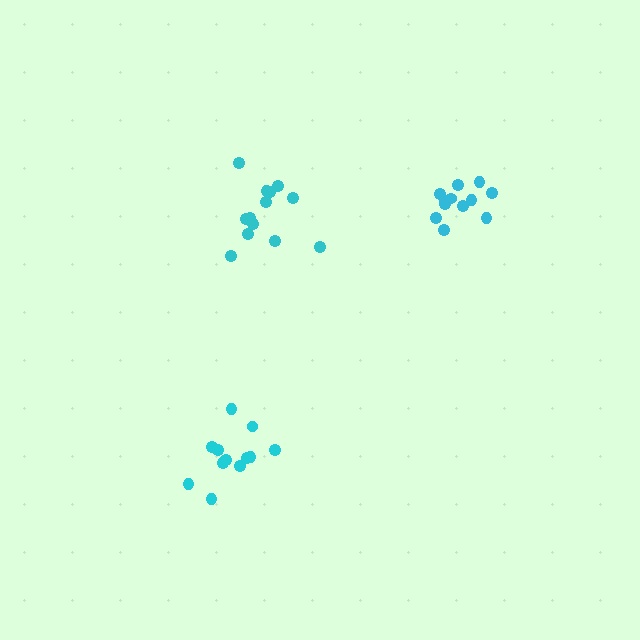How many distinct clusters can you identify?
There are 3 distinct clusters.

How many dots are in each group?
Group 1: 13 dots, Group 2: 13 dots, Group 3: 12 dots (38 total).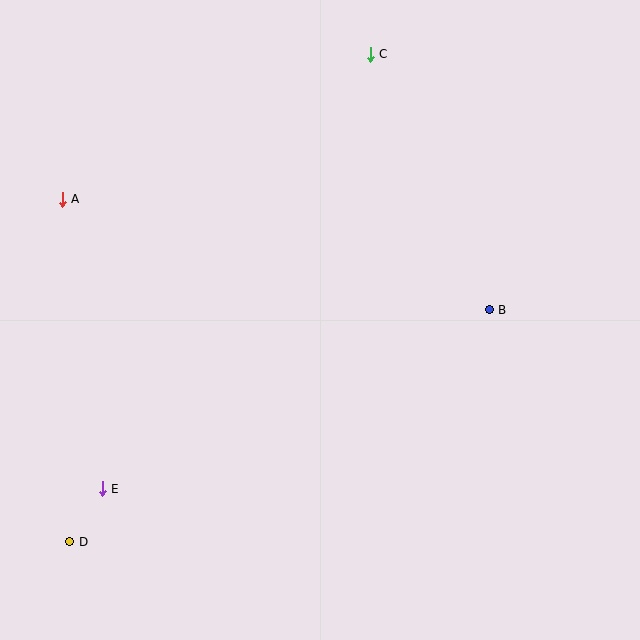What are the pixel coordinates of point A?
Point A is at (62, 199).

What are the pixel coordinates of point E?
Point E is at (102, 489).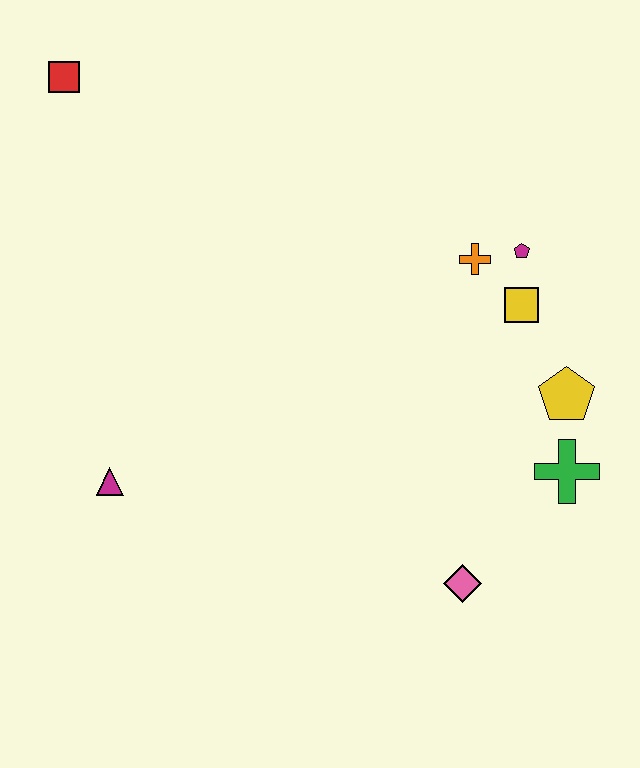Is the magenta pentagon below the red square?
Yes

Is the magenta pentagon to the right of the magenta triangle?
Yes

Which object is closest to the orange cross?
The magenta pentagon is closest to the orange cross.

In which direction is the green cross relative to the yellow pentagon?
The green cross is below the yellow pentagon.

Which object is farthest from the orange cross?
The red square is farthest from the orange cross.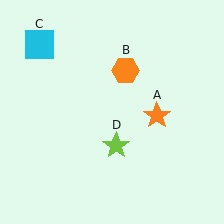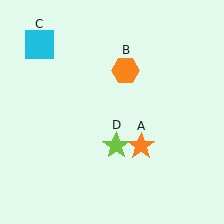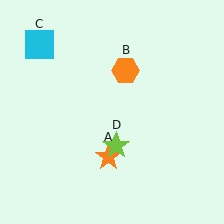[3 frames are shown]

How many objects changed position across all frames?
1 object changed position: orange star (object A).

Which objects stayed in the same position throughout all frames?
Orange hexagon (object B) and cyan square (object C) and lime star (object D) remained stationary.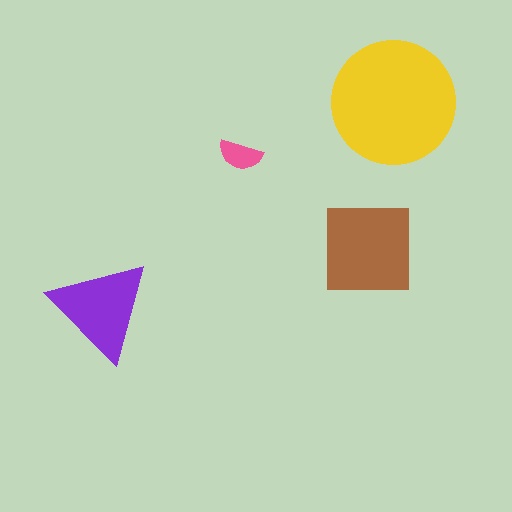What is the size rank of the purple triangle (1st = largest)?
3rd.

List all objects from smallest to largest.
The pink semicircle, the purple triangle, the brown square, the yellow circle.